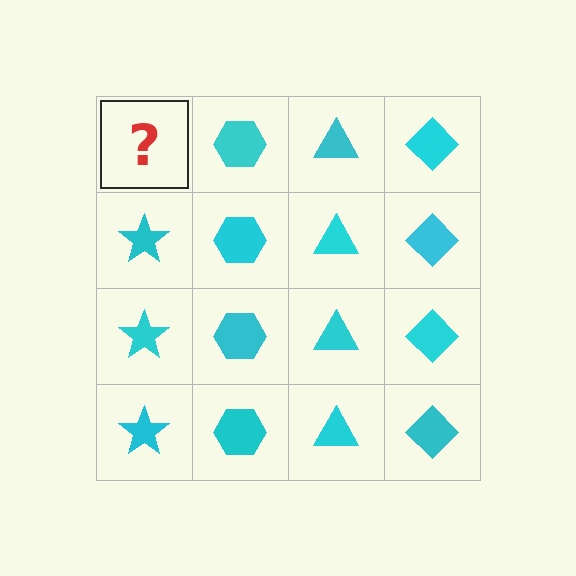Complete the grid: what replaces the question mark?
The question mark should be replaced with a cyan star.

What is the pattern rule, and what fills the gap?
The rule is that each column has a consistent shape. The gap should be filled with a cyan star.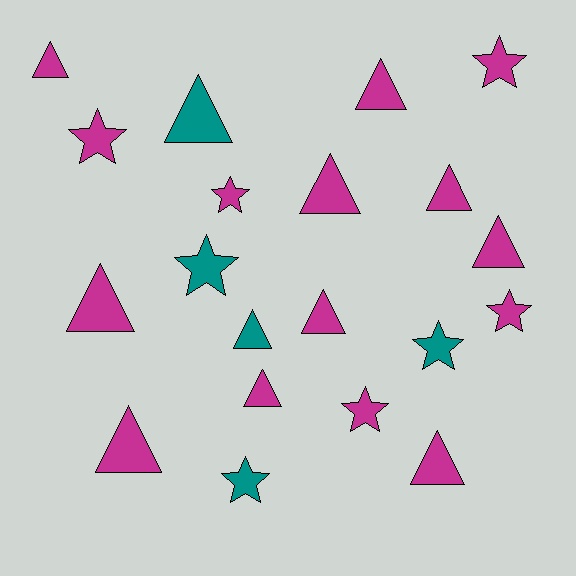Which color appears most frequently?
Magenta, with 15 objects.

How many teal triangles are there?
There are 2 teal triangles.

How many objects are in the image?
There are 20 objects.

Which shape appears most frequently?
Triangle, with 12 objects.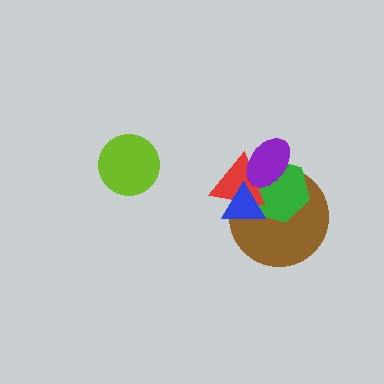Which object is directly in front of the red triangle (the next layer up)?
The purple ellipse is directly in front of the red triangle.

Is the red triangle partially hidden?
Yes, it is partially covered by another shape.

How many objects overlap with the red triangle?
4 objects overlap with the red triangle.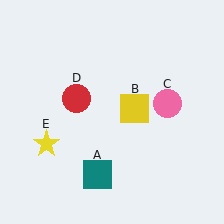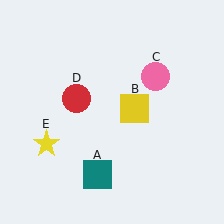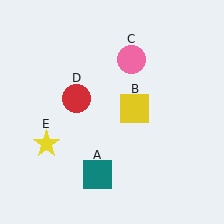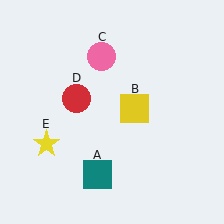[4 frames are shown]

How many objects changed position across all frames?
1 object changed position: pink circle (object C).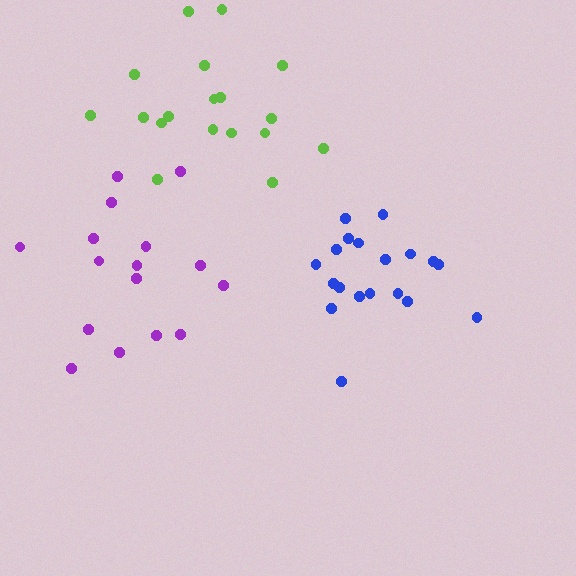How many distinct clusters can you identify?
There are 3 distinct clusters.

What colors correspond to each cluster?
The clusters are colored: purple, blue, lime.